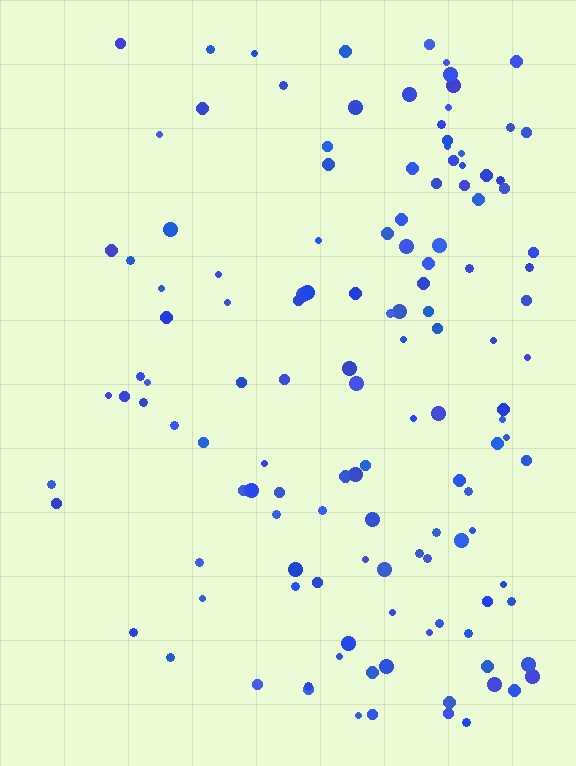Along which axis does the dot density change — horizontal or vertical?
Horizontal.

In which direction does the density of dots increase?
From left to right, with the right side densest.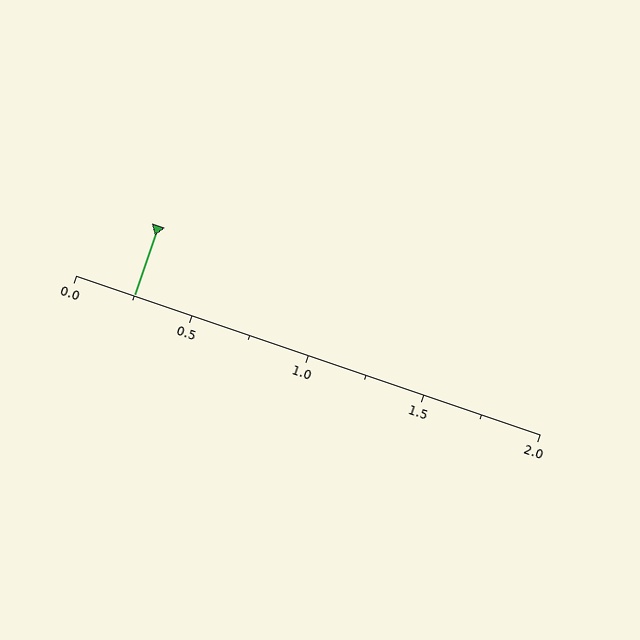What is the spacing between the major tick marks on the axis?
The major ticks are spaced 0.5 apart.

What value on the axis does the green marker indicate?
The marker indicates approximately 0.25.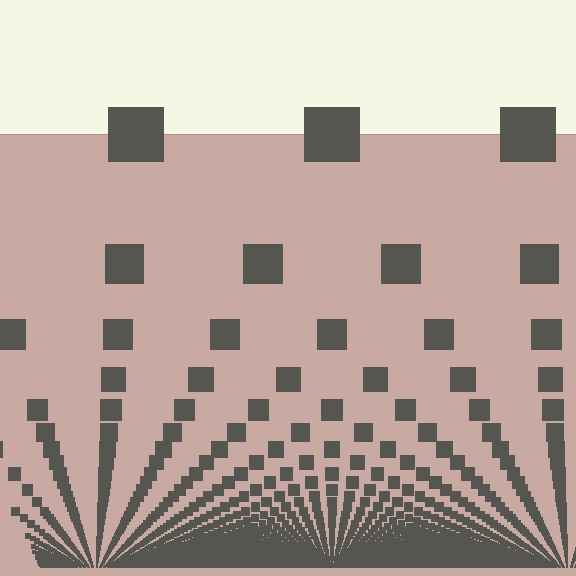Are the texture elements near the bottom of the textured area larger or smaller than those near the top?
Smaller. The gradient is inverted — elements near the bottom are smaller and denser.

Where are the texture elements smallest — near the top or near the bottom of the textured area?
Near the bottom.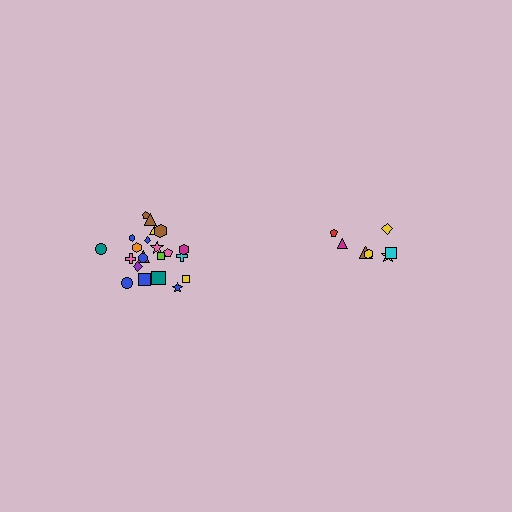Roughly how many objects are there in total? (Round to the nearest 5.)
Roughly 30 objects in total.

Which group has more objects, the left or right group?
The left group.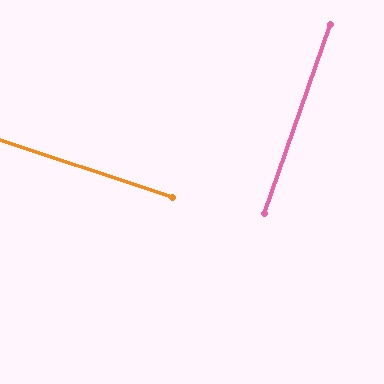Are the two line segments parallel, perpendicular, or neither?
Perpendicular — they meet at approximately 89°.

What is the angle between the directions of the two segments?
Approximately 89 degrees.